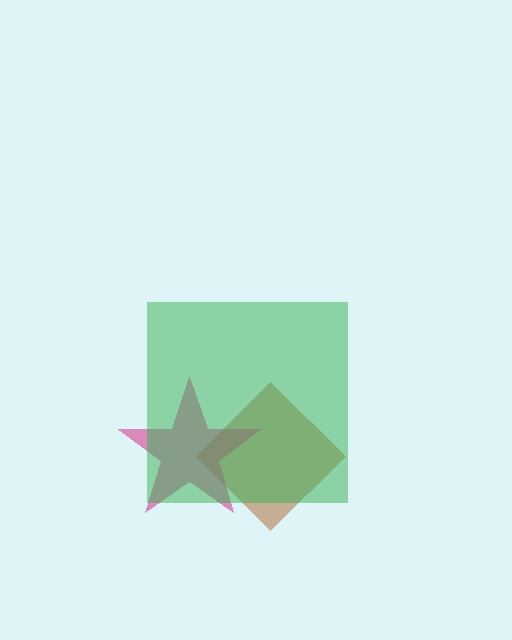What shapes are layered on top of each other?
The layered shapes are: a brown diamond, a magenta star, a green square.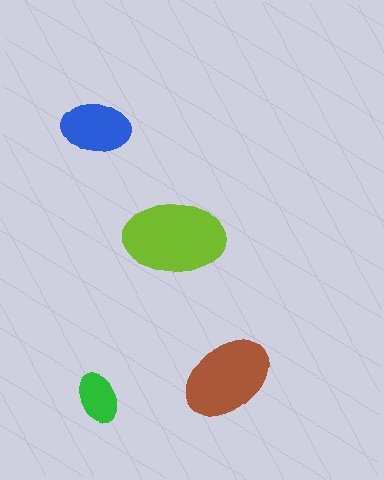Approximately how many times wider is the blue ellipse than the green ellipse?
About 1.5 times wider.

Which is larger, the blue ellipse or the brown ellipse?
The brown one.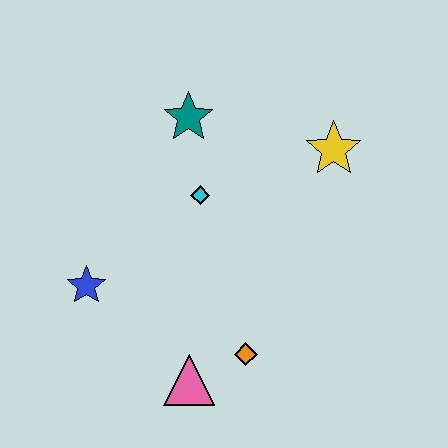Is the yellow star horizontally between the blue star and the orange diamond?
No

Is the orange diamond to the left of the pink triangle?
No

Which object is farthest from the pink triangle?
The yellow star is farthest from the pink triangle.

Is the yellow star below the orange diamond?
No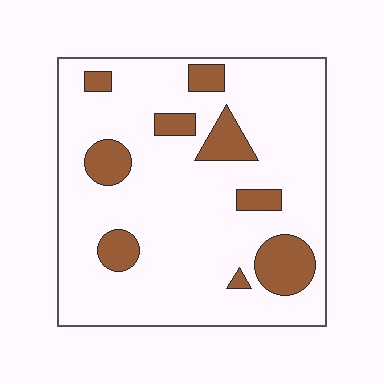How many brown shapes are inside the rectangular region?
9.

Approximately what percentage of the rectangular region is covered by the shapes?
Approximately 15%.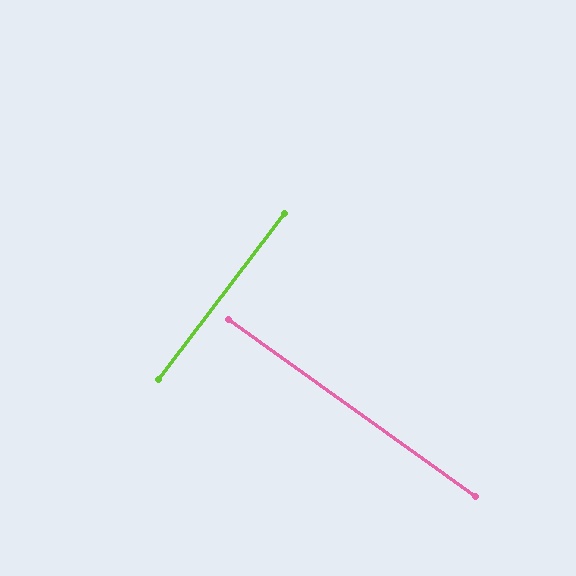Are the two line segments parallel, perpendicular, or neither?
Perpendicular — they meet at approximately 88°.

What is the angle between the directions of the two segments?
Approximately 88 degrees.